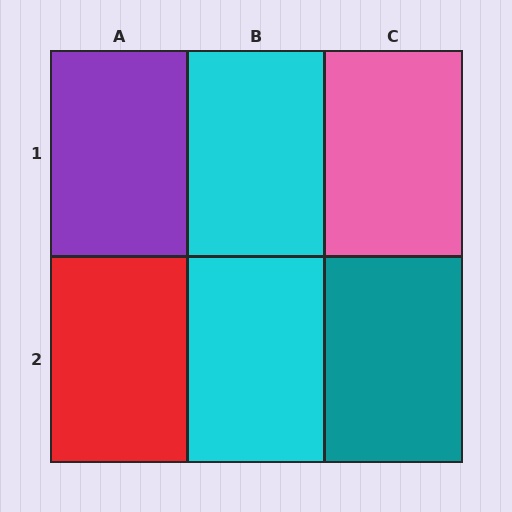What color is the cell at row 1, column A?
Purple.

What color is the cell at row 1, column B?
Cyan.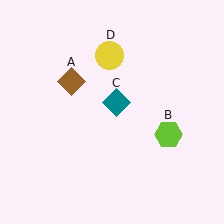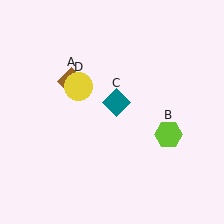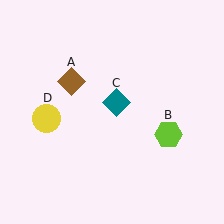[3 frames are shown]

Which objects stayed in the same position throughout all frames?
Brown diamond (object A) and lime hexagon (object B) and teal diamond (object C) remained stationary.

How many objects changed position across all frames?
1 object changed position: yellow circle (object D).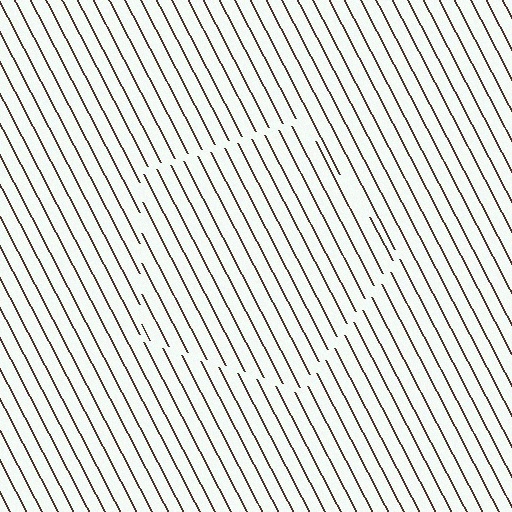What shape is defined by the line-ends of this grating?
An illusory pentagon. The interior of the shape contains the same grating, shifted by half a period — the contour is defined by the phase discontinuity where line-ends from the inner and outer gratings abut.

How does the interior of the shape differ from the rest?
The interior of the shape contains the same grating, shifted by half a period — the contour is defined by the phase discontinuity where line-ends from the inner and outer gratings abut.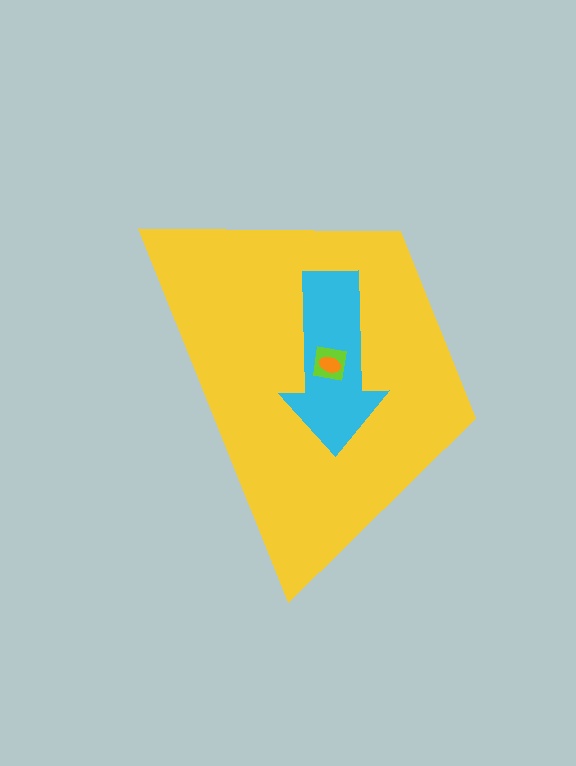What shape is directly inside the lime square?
The orange ellipse.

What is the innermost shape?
The orange ellipse.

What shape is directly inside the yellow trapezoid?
The cyan arrow.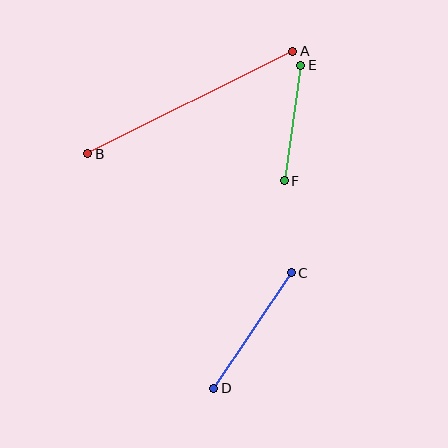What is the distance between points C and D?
The distance is approximately 139 pixels.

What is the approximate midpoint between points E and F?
The midpoint is at approximately (292, 123) pixels.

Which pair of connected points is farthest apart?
Points A and B are farthest apart.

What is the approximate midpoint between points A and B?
The midpoint is at approximately (190, 103) pixels.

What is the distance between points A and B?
The distance is approximately 229 pixels.